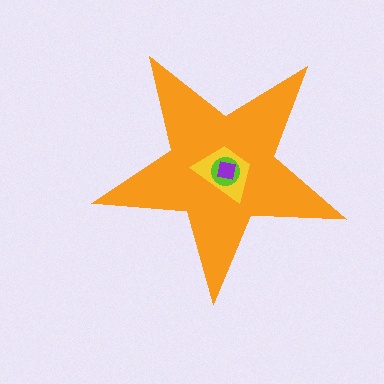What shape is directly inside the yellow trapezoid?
The lime circle.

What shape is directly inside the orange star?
The yellow trapezoid.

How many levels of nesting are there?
4.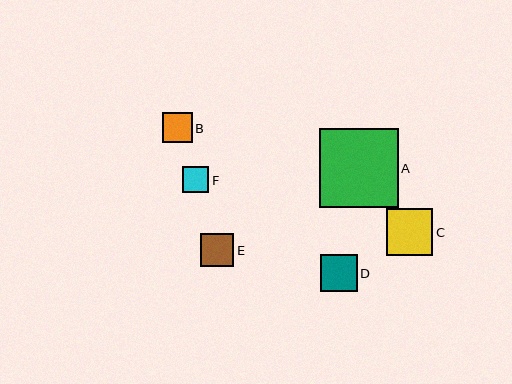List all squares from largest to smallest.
From largest to smallest: A, C, D, E, B, F.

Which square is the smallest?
Square F is the smallest with a size of approximately 26 pixels.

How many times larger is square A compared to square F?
Square A is approximately 3.0 times the size of square F.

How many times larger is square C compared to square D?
Square C is approximately 1.3 times the size of square D.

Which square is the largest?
Square A is the largest with a size of approximately 79 pixels.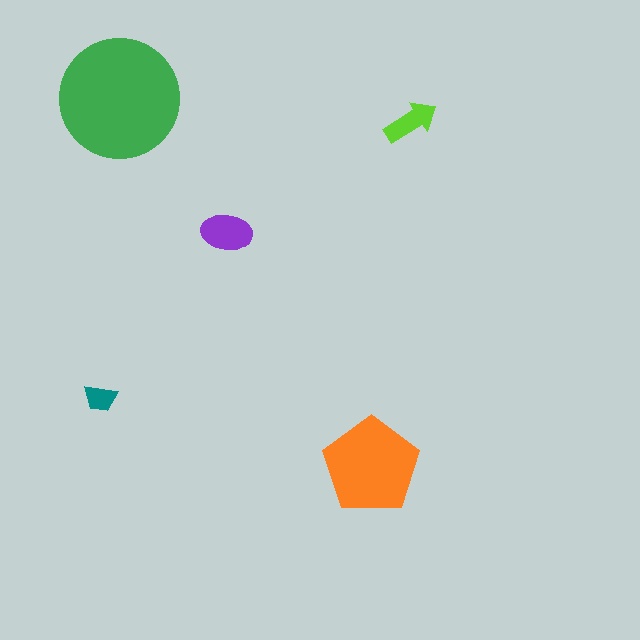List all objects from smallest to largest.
The teal trapezoid, the lime arrow, the purple ellipse, the orange pentagon, the green circle.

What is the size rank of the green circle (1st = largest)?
1st.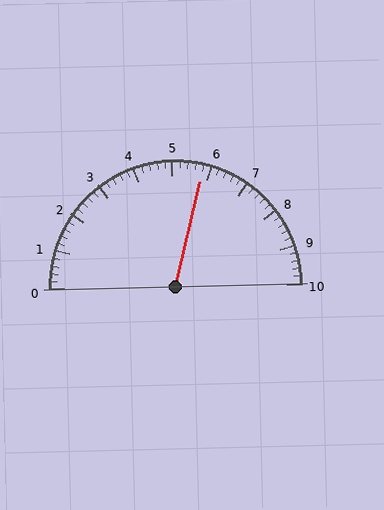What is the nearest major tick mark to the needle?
The nearest major tick mark is 6.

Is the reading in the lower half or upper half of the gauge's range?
The reading is in the upper half of the range (0 to 10).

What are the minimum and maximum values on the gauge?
The gauge ranges from 0 to 10.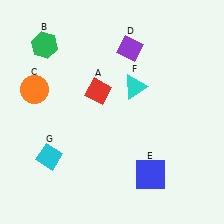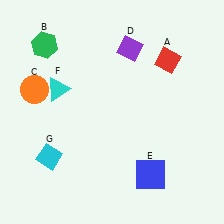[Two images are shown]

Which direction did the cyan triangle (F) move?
The cyan triangle (F) moved left.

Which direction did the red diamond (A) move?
The red diamond (A) moved right.